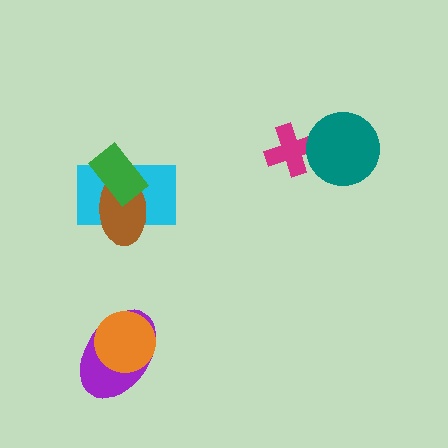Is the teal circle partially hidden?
No, no other shape covers it.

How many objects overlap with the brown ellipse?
2 objects overlap with the brown ellipse.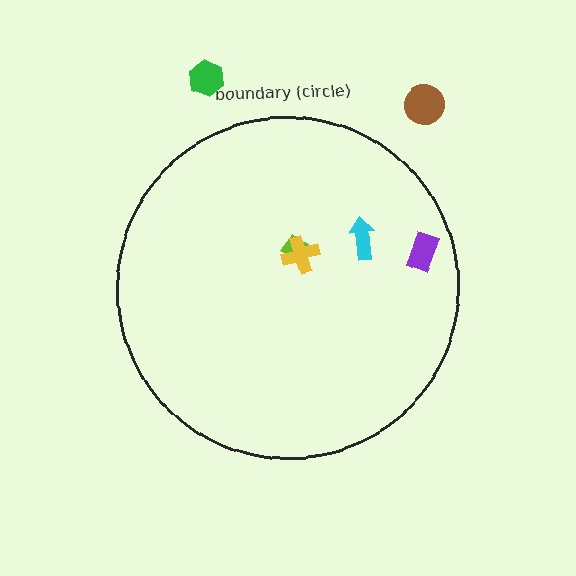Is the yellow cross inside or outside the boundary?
Inside.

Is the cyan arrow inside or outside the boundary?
Inside.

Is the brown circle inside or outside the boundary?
Outside.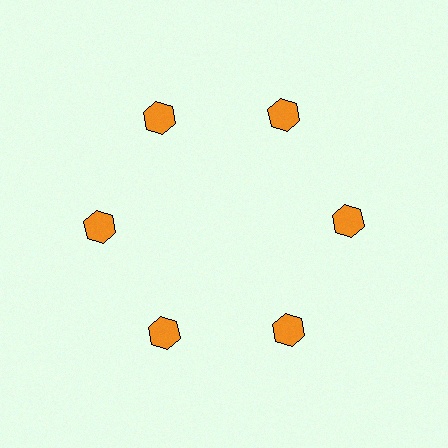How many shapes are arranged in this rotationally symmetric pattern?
There are 6 shapes, arranged in 6 groups of 1.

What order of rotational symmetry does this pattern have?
This pattern has 6-fold rotational symmetry.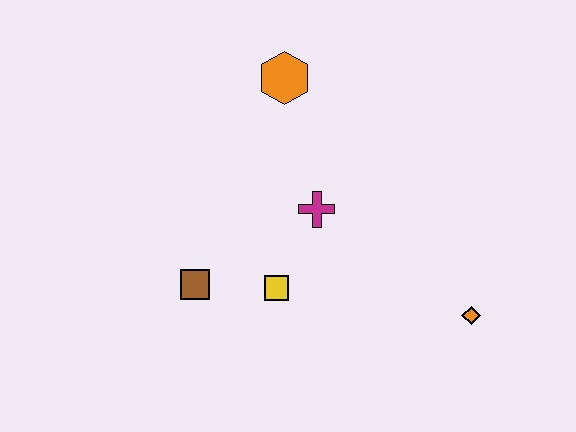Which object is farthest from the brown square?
The orange diamond is farthest from the brown square.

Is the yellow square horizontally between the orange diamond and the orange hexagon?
No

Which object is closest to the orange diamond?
The magenta cross is closest to the orange diamond.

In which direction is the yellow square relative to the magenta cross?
The yellow square is below the magenta cross.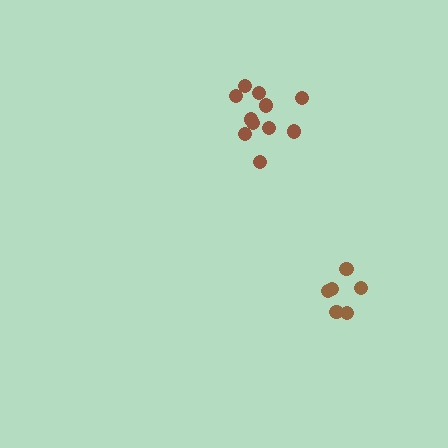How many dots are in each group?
Group 1: 7 dots, Group 2: 11 dots (18 total).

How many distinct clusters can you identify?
There are 2 distinct clusters.